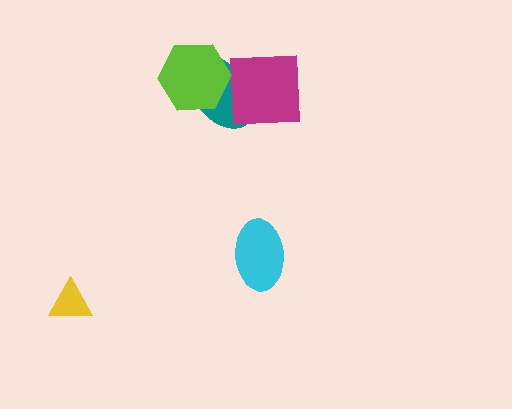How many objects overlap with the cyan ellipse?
0 objects overlap with the cyan ellipse.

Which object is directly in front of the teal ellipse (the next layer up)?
The magenta square is directly in front of the teal ellipse.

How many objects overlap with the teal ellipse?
2 objects overlap with the teal ellipse.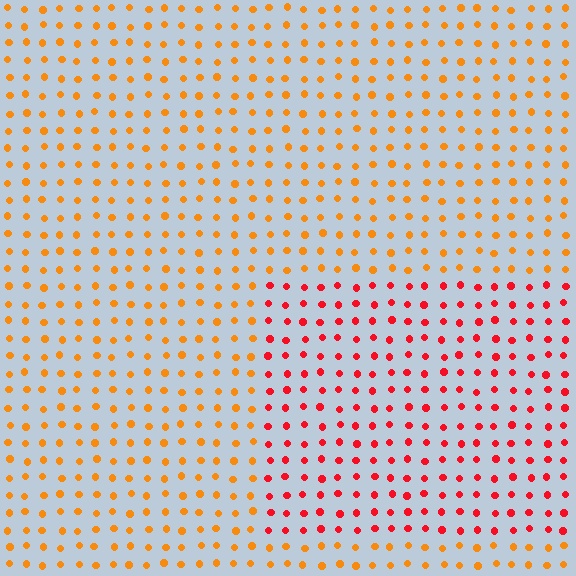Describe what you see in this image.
The image is filled with small orange elements in a uniform arrangement. A rectangle-shaped region is visible where the elements are tinted to a slightly different hue, forming a subtle color boundary.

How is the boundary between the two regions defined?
The boundary is defined purely by a slight shift in hue (about 38 degrees). Spacing, size, and orientation are identical on both sides.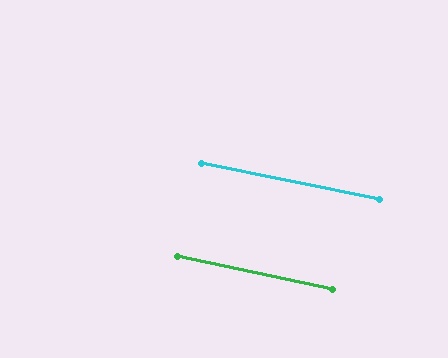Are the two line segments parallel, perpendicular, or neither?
Parallel — their directions differ by only 0.7°.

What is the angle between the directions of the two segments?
Approximately 1 degree.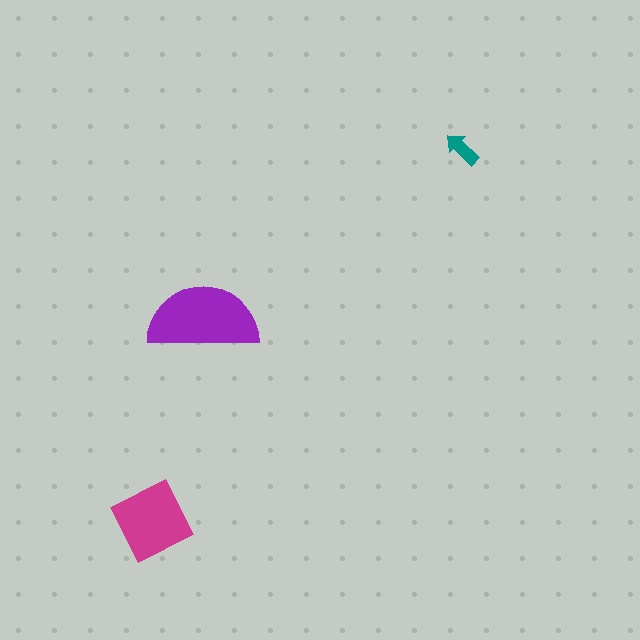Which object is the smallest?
The teal arrow.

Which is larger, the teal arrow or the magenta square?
The magenta square.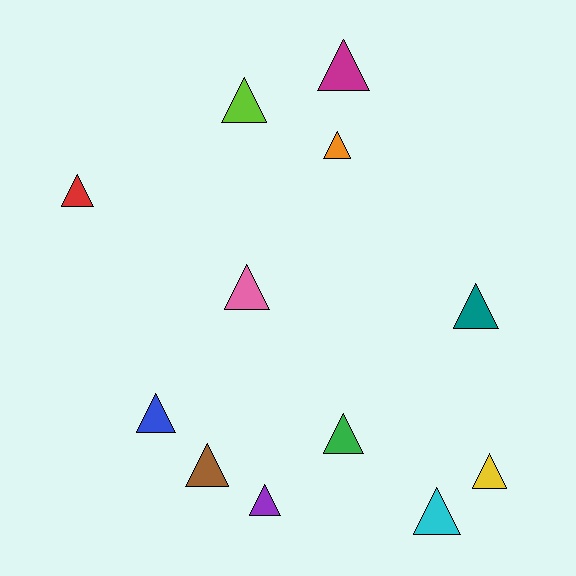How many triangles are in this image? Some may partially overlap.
There are 12 triangles.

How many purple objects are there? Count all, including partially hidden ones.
There is 1 purple object.